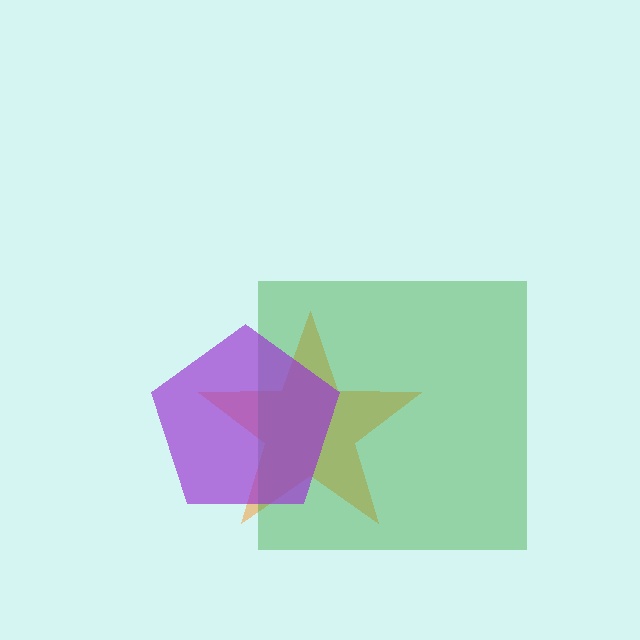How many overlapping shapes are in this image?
There are 3 overlapping shapes in the image.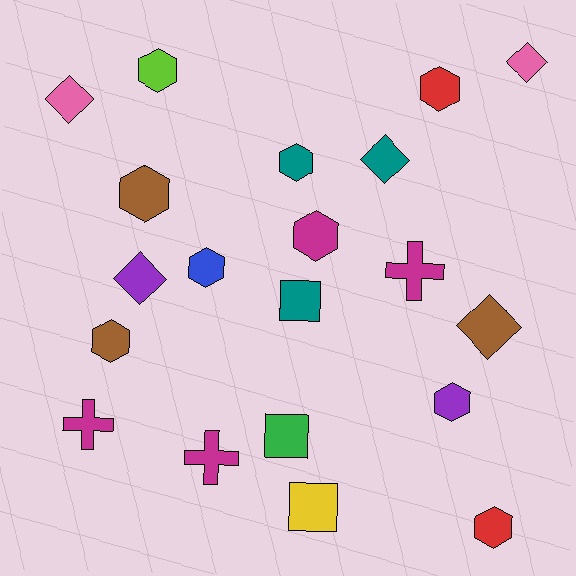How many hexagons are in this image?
There are 9 hexagons.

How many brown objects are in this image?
There are 3 brown objects.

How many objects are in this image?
There are 20 objects.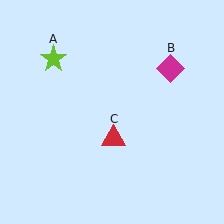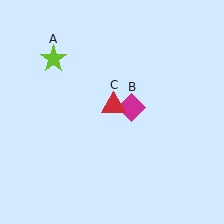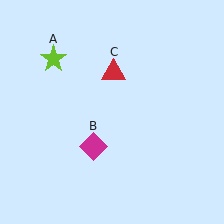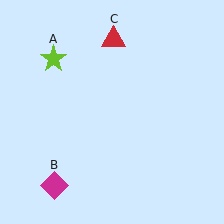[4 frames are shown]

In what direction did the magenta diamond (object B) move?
The magenta diamond (object B) moved down and to the left.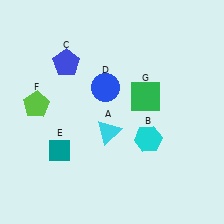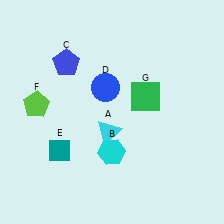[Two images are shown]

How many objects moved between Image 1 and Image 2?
1 object moved between the two images.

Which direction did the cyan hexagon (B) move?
The cyan hexagon (B) moved left.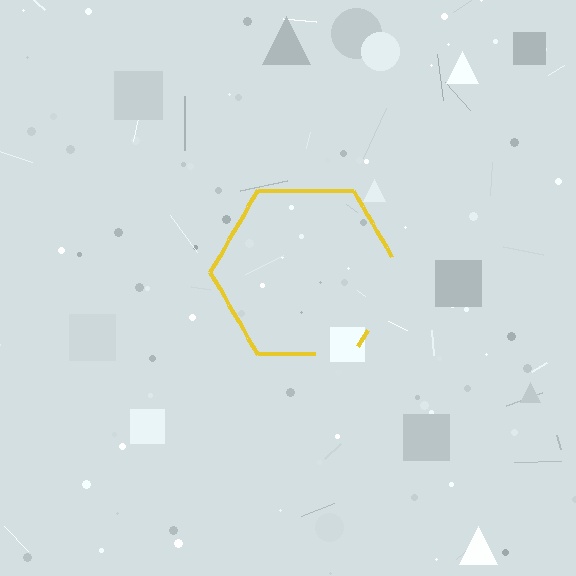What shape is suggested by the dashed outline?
The dashed outline suggests a hexagon.